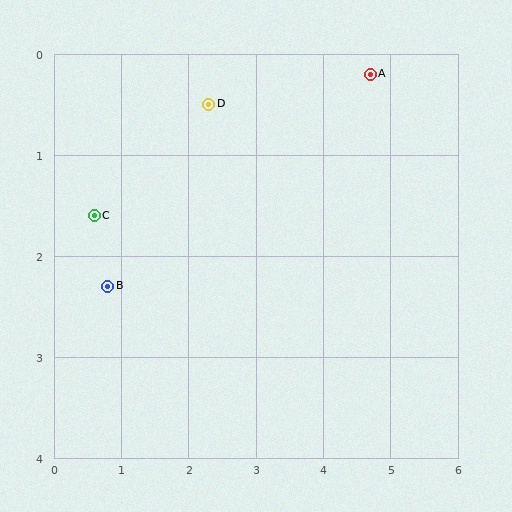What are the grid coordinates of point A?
Point A is at approximately (4.7, 0.2).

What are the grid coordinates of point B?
Point B is at approximately (0.8, 2.3).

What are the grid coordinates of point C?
Point C is at approximately (0.6, 1.6).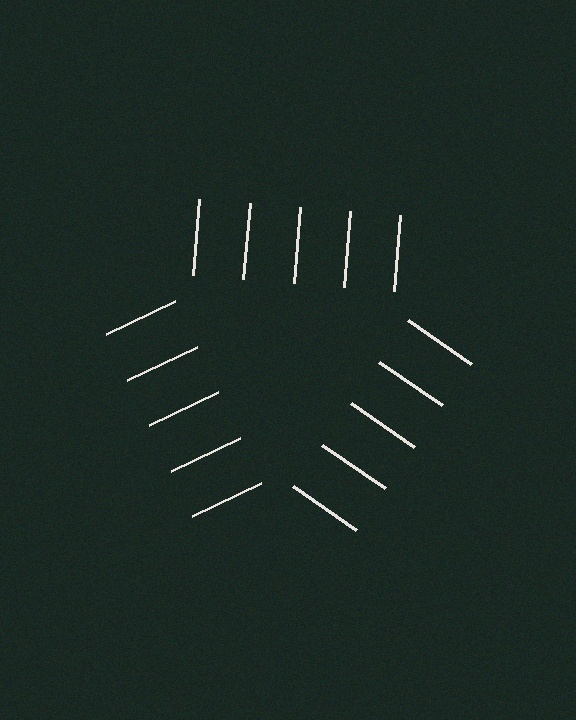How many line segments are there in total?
15 — 5 along each of the 3 edges.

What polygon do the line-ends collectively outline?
An illusory triangle — the line segments terminate on its edges but no continuous stroke is drawn.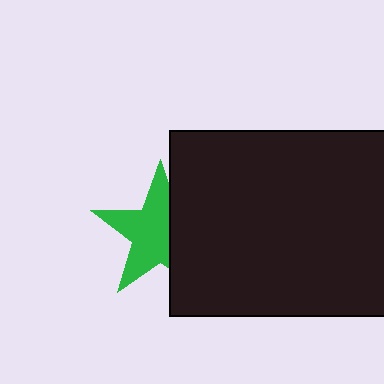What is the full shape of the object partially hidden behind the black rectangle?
The partially hidden object is a green star.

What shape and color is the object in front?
The object in front is a black rectangle.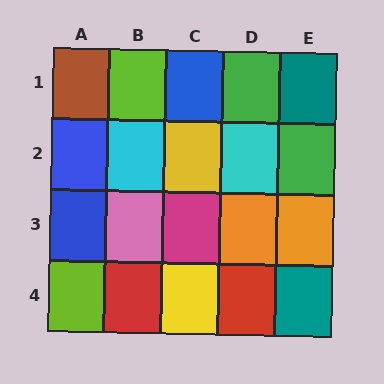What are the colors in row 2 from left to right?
Blue, cyan, yellow, cyan, green.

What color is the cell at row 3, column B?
Pink.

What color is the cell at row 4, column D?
Red.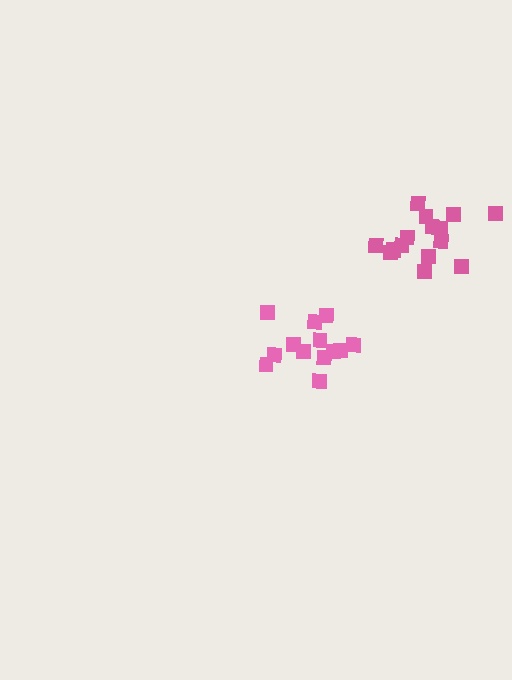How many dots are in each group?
Group 1: 13 dots, Group 2: 16 dots (29 total).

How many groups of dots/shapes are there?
There are 2 groups.